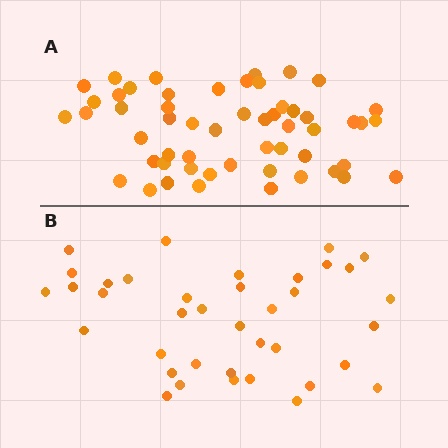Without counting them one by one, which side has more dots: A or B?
Region A (the top region) has more dots.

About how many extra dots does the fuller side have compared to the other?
Region A has approximately 15 more dots than region B.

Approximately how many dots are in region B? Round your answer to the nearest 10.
About 40 dots. (The exact count is 38, which rounds to 40.)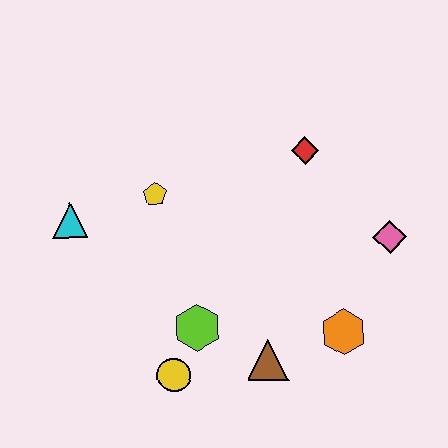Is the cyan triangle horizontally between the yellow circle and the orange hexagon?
No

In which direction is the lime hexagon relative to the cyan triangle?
The lime hexagon is to the right of the cyan triangle.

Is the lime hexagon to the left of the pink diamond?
Yes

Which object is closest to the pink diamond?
The orange hexagon is closest to the pink diamond.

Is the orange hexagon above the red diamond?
No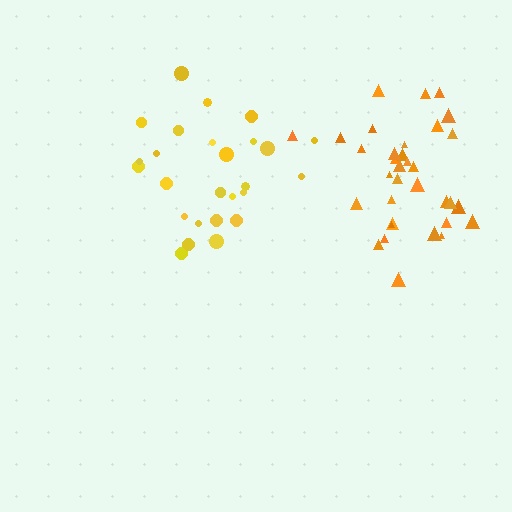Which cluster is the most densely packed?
Orange.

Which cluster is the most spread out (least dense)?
Yellow.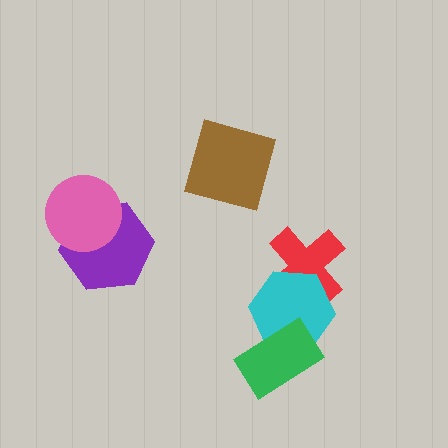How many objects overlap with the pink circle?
1 object overlaps with the pink circle.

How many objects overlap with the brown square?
0 objects overlap with the brown square.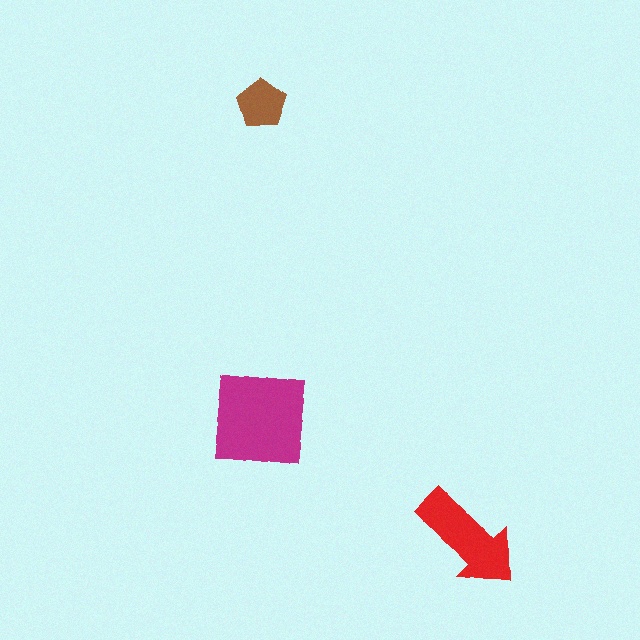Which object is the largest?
The magenta square.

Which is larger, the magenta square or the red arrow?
The magenta square.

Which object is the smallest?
The brown pentagon.